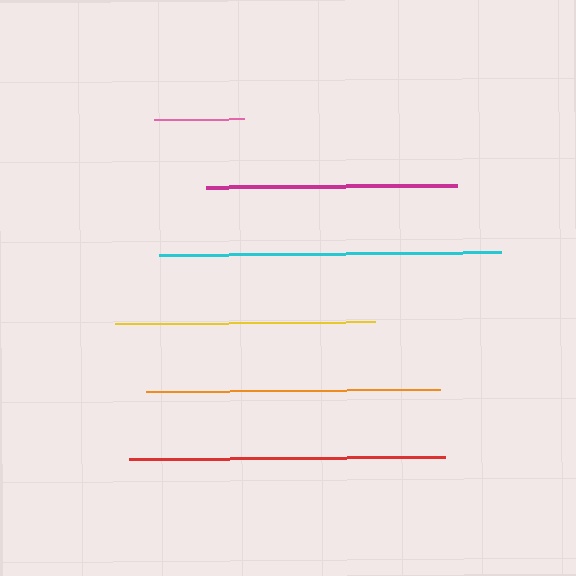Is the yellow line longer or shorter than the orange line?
The orange line is longer than the yellow line.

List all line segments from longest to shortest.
From longest to shortest: cyan, red, orange, yellow, magenta, pink.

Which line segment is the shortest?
The pink line is the shortest at approximately 90 pixels.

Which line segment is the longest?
The cyan line is the longest at approximately 342 pixels.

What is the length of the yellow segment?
The yellow segment is approximately 260 pixels long.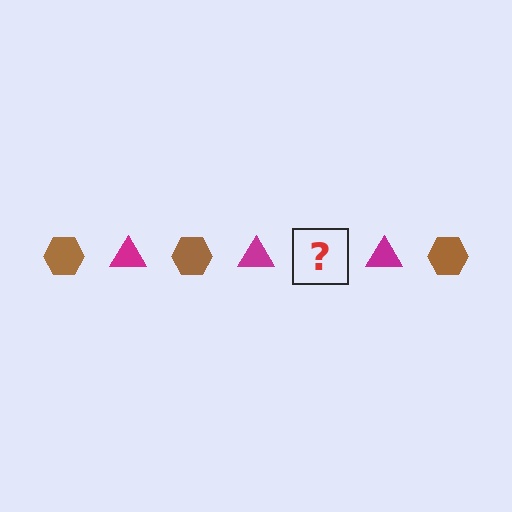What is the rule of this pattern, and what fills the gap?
The rule is that the pattern alternates between brown hexagon and magenta triangle. The gap should be filled with a brown hexagon.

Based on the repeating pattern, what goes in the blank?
The blank should be a brown hexagon.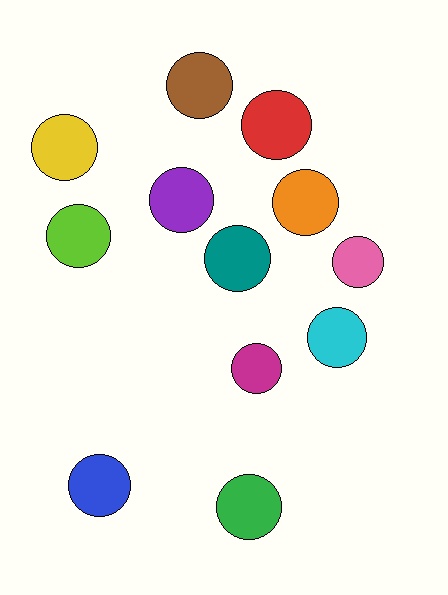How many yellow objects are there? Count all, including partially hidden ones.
There is 1 yellow object.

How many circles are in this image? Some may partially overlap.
There are 12 circles.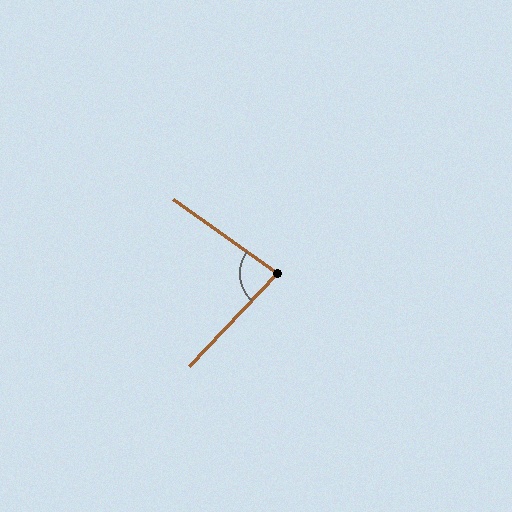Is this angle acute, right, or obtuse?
It is acute.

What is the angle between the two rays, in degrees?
Approximately 82 degrees.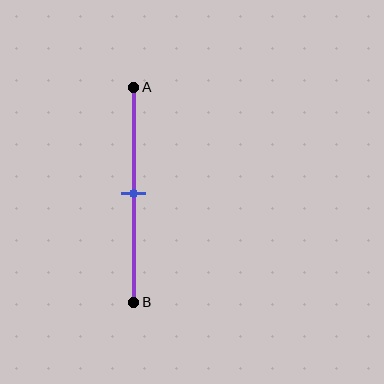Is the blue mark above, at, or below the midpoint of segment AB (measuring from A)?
The blue mark is approximately at the midpoint of segment AB.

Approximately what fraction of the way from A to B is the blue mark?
The blue mark is approximately 50% of the way from A to B.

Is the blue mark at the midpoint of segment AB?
Yes, the mark is approximately at the midpoint.